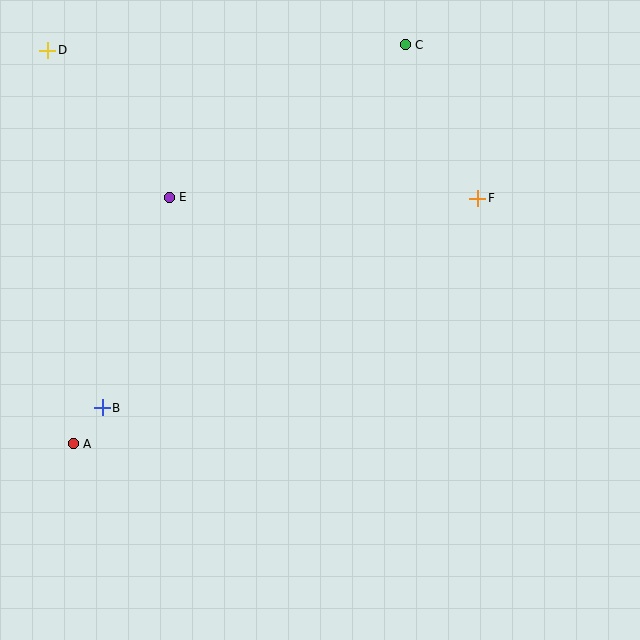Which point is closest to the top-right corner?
Point C is closest to the top-right corner.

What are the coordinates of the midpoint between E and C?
The midpoint between E and C is at (287, 121).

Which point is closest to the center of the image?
Point E at (169, 197) is closest to the center.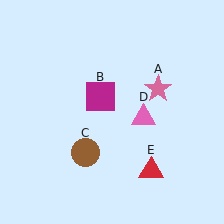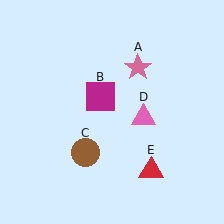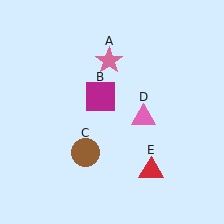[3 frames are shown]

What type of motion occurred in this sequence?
The pink star (object A) rotated counterclockwise around the center of the scene.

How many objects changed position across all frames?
1 object changed position: pink star (object A).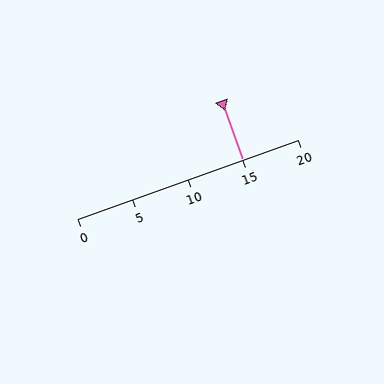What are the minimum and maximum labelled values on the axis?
The axis runs from 0 to 20.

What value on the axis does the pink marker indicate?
The marker indicates approximately 15.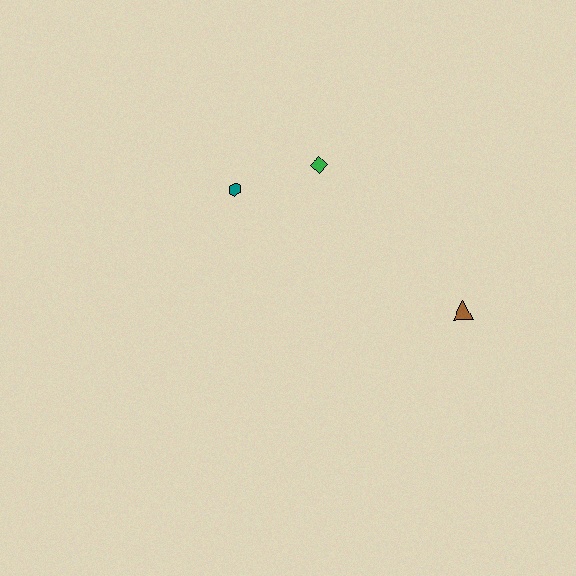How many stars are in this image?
There are no stars.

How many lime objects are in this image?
There are no lime objects.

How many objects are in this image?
There are 3 objects.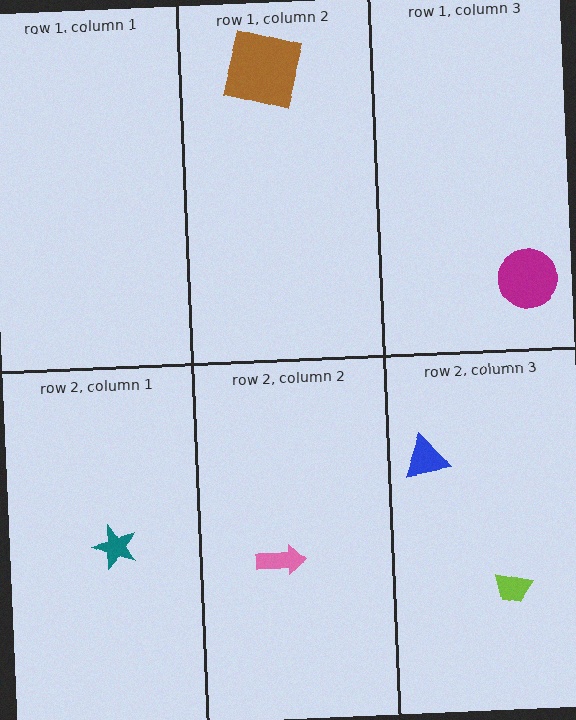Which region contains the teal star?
The row 2, column 1 region.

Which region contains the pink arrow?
The row 2, column 2 region.